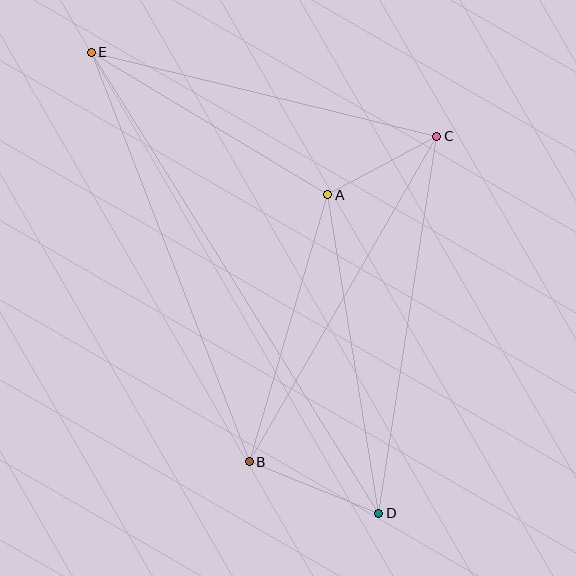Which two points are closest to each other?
Points A and C are closest to each other.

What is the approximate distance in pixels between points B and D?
The distance between B and D is approximately 139 pixels.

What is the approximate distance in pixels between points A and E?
The distance between A and E is approximately 276 pixels.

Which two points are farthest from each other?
Points D and E are farthest from each other.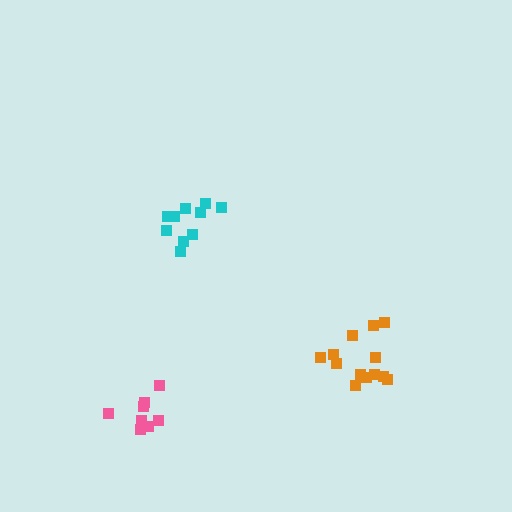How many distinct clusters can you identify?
There are 3 distinct clusters.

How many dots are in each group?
Group 1: 10 dots, Group 2: 8 dots, Group 3: 13 dots (31 total).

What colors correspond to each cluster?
The clusters are colored: cyan, pink, orange.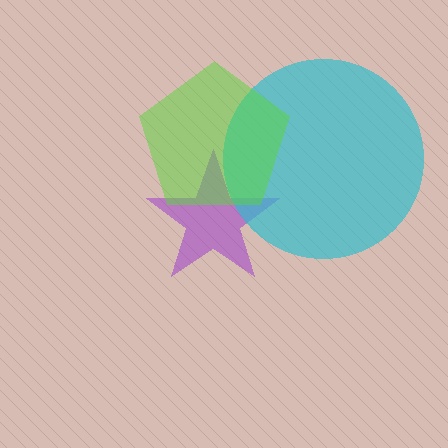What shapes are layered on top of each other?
The layered shapes are: a purple star, a cyan circle, a lime pentagon.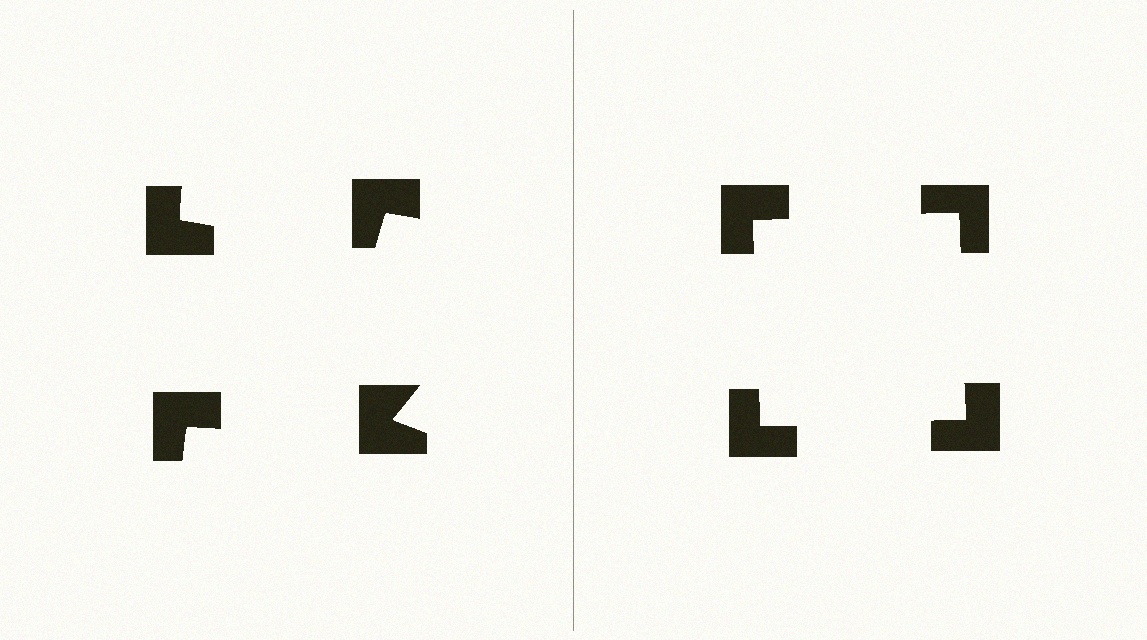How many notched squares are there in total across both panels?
8 — 4 on each side.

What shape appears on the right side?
An illusory square.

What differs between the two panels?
The notched squares are positioned identically on both sides; only the wedge orientations differ. On the right they align to a square; on the left they are misaligned.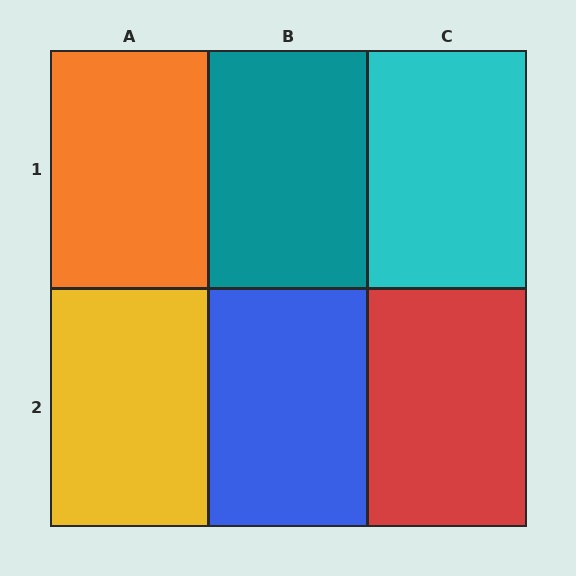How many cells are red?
1 cell is red.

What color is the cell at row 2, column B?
Blue.